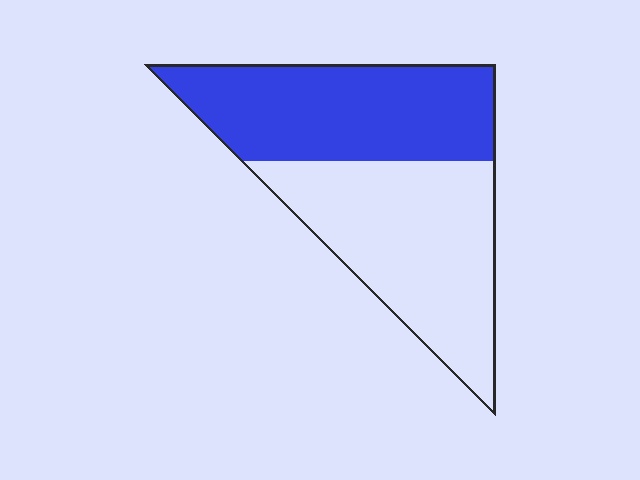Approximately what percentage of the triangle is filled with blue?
Approximately 45%.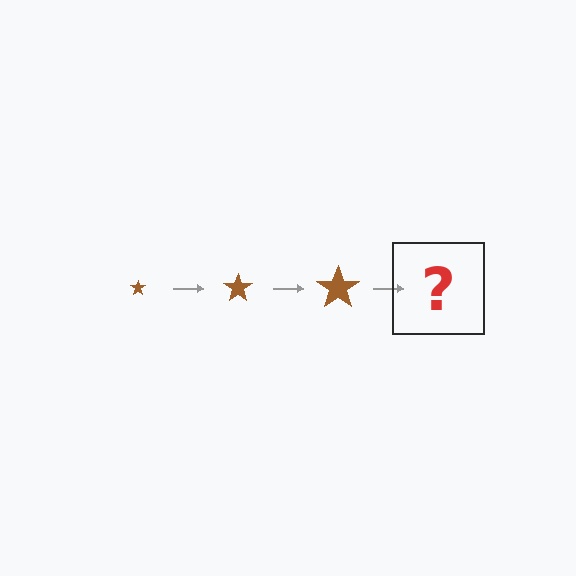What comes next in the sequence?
The next element should be a brown star, larger than the previous one.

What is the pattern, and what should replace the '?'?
The pattern is that the star gets progressively larger each step. The '?' should be a brown star, larger than the previous one.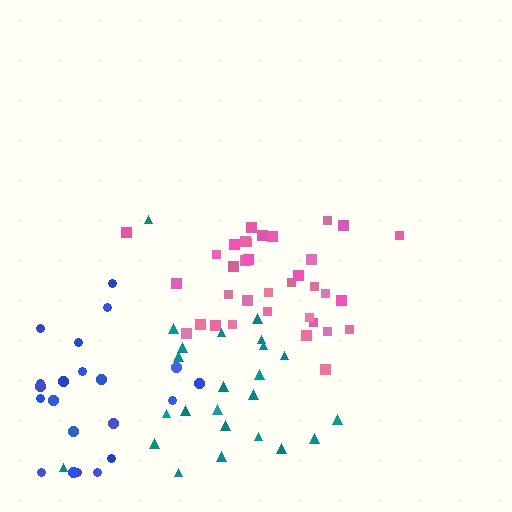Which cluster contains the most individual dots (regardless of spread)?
Pink (35).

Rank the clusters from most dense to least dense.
pink, blue, teal.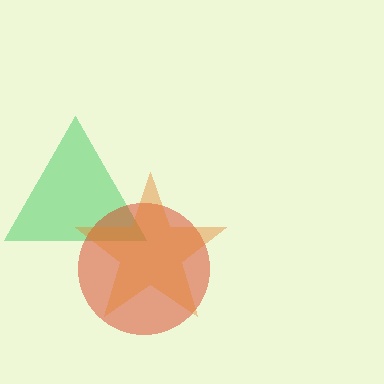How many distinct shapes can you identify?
There are 3 distinct shapes: a green triangle, a red circle, an orange star.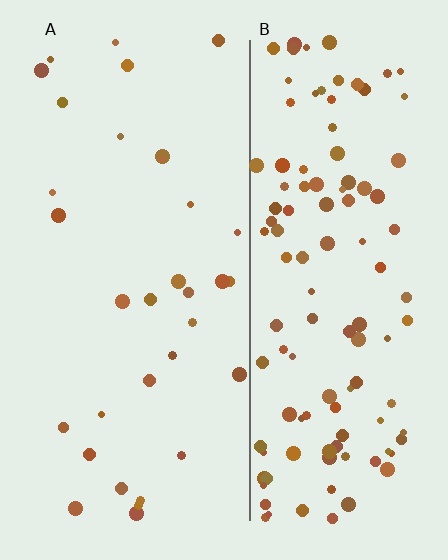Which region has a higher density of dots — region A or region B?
B (the right).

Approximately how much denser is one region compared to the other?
Approximately 3.6× — region B over region A.